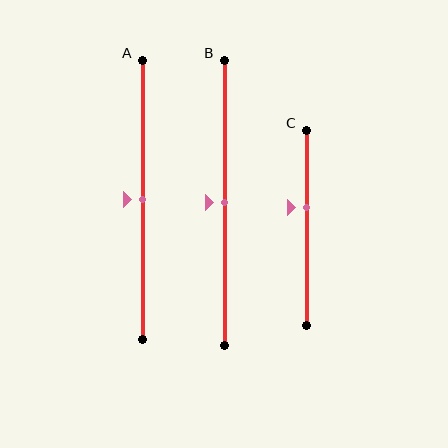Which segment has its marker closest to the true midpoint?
Segment A has its marker closest to the true midpoint.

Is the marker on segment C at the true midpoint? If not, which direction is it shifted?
No, the marker on segment C is shifted upward by about 10% of the segment length.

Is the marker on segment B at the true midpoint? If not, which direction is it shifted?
Yes, the marker on segment B is at the true midpoint.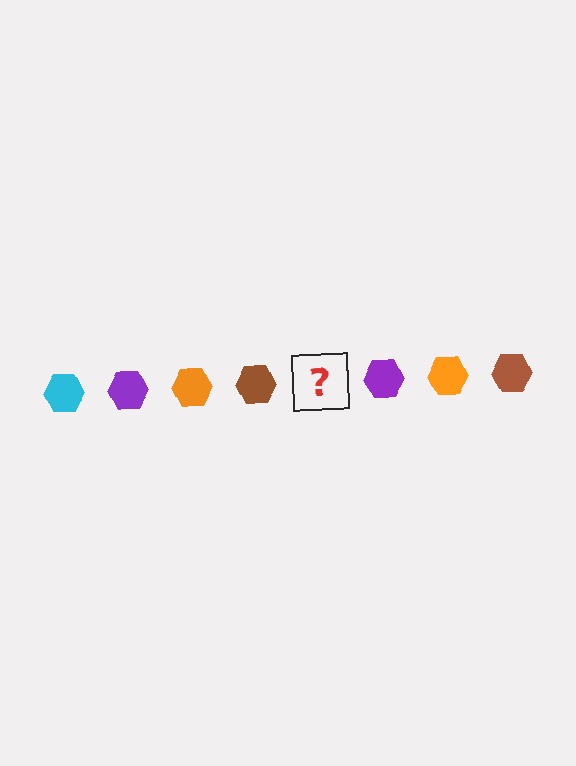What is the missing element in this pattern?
The missing element is a cyan hexagon.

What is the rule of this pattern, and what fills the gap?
The rule is that the pattern cycles through cyan, purple, orange, brown hexagons. The gap should be filled with a cyan hexagon.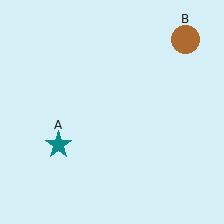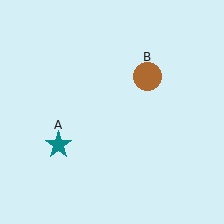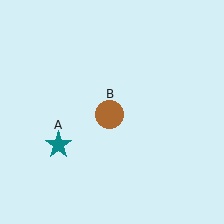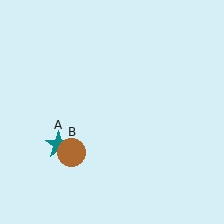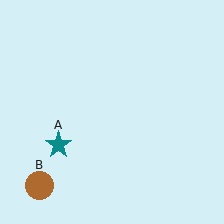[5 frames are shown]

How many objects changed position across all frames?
1 object changed position: brown circle (object B).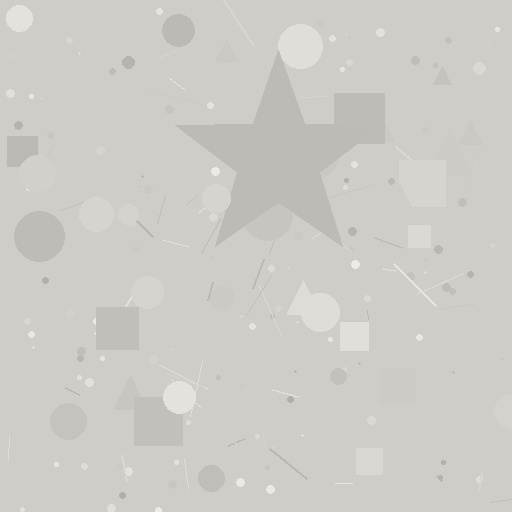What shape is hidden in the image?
A star is hidden in the image.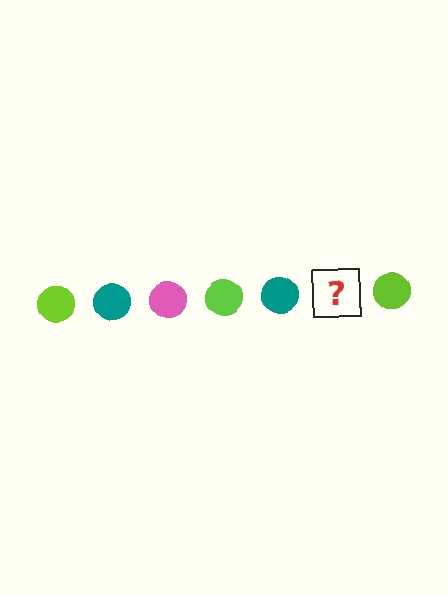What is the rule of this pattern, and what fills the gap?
The rule is that the pattern cycles through lime, teal, pink circles. The gap should be filled with a pink circle.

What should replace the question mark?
The question mark should be replaced with a pink circle.